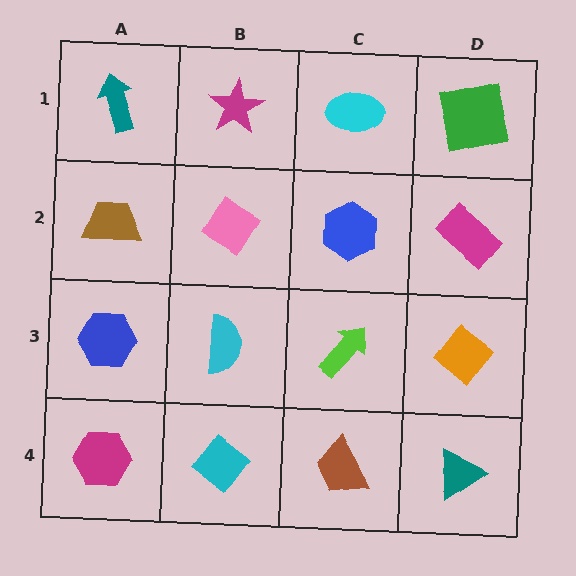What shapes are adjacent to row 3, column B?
A pink diamond (row 2, column B), a cyan diamond (row 4, column B), a blue hexagon (row 3, column A), a lime arrow (row 3, column C).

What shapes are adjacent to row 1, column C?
A blue hexagon (row 2, column C), a magenta star (row 1, column B), a green square (row 1, column D).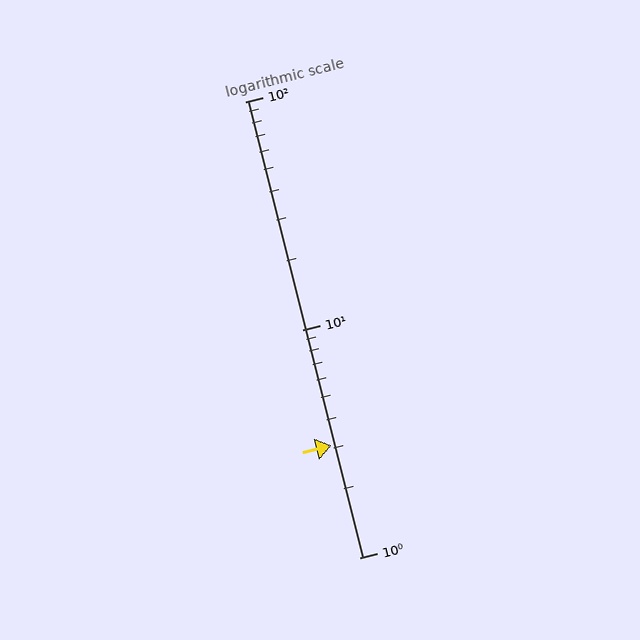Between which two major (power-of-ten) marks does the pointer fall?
The pointer is between 1 and 10.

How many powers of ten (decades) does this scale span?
The scale spans 2 decades, from 1 to 100.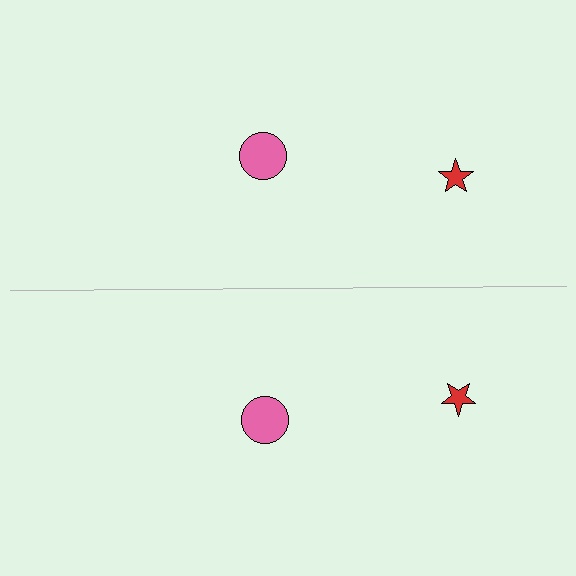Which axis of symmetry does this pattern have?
The pattern has a horizontal axis of symmetry running through the center of the image.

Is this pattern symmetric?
Yes, this pattern has bilateral (reflection) symmetry.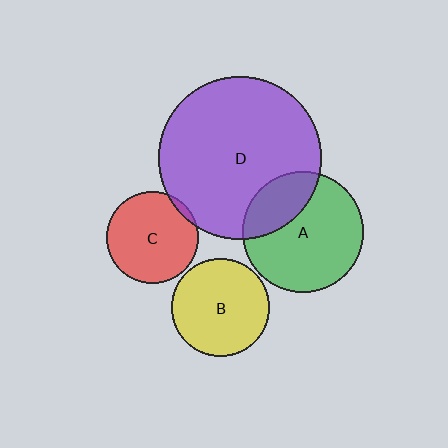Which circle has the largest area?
Circle D (purple).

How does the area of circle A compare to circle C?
Approximately 1.7 times.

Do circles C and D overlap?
Yes.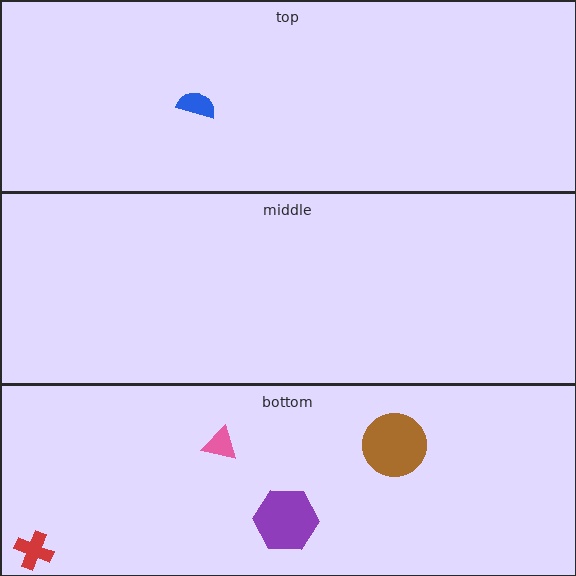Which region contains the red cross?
The bottom region.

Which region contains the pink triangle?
The bottom region.